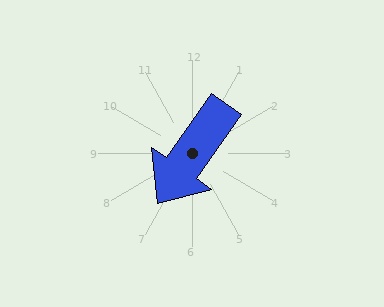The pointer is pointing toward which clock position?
Roughly 7 o'clock.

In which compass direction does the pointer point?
Southwest.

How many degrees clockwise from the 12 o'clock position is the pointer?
Approximately 215 degrees.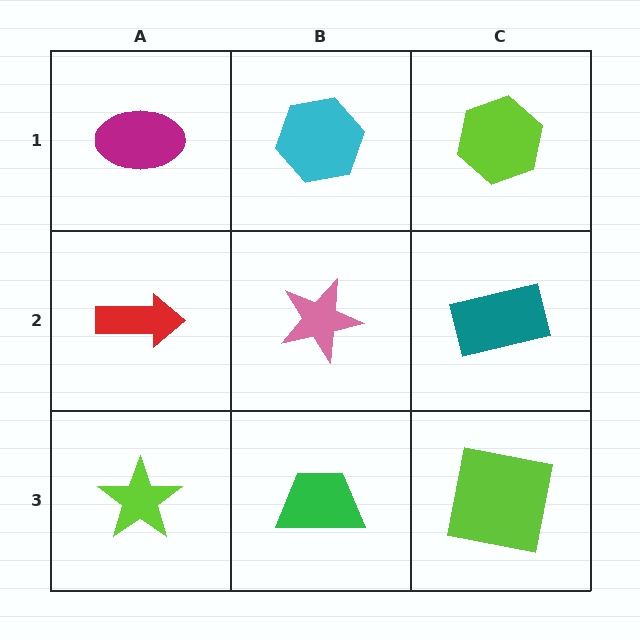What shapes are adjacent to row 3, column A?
A red arrow (row 2, column A), a green trapezoid (row 3, column B).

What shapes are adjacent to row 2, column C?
A lime hexagon (row 1, column C), a lime square (row 3, column C), a pink star (row 2, column B).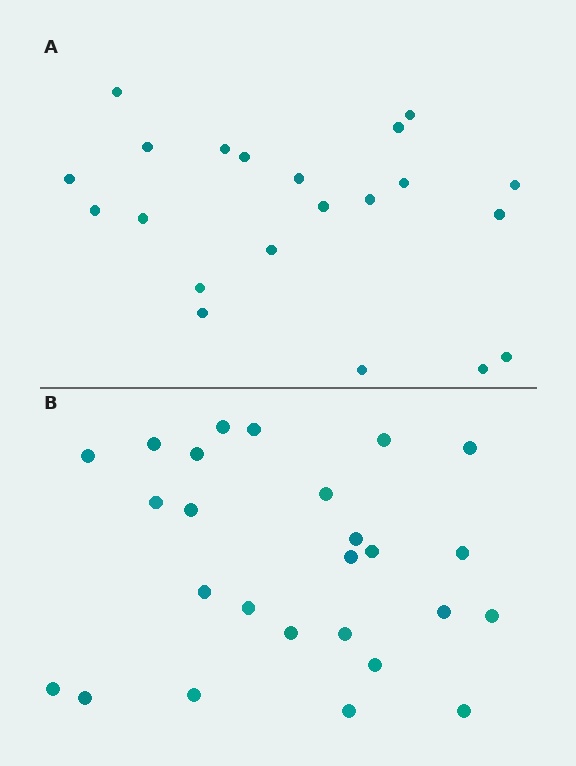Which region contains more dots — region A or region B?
Region B (the bottom region) has more dots.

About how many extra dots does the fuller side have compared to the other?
Region B has about 5 more dots than region A.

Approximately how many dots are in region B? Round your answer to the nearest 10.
About 30 dots. (The exact count is 26, which rounds to 30.)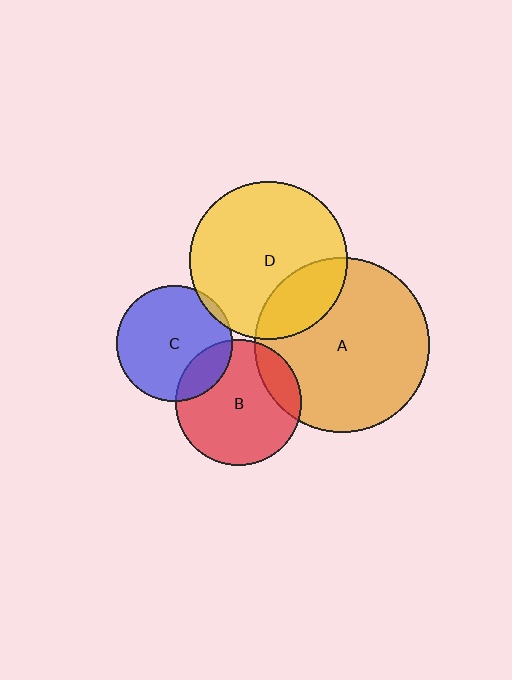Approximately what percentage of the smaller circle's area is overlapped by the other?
Approximately 15%.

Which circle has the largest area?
Circle A (orange).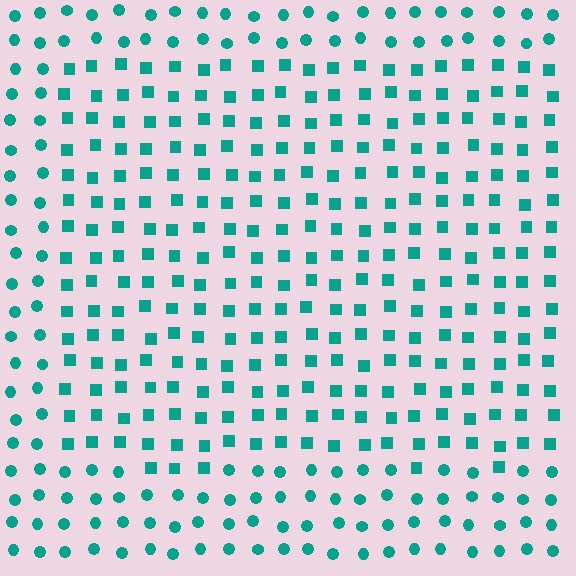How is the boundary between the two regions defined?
The boundary is defined by a change in element shape: squares inside vs. circles outside. All elements share the same color and spacing.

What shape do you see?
I see a rectangle.